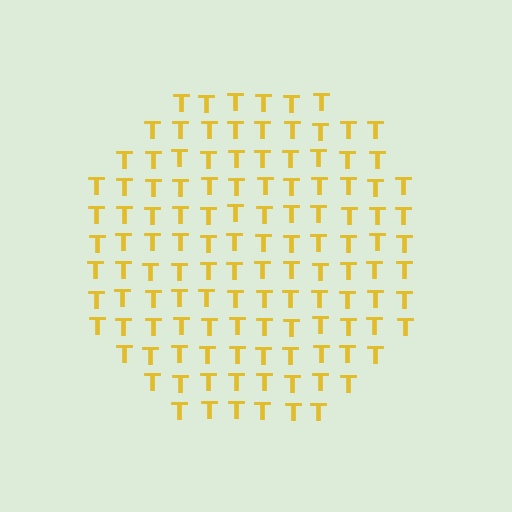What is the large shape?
The large shape is a circle.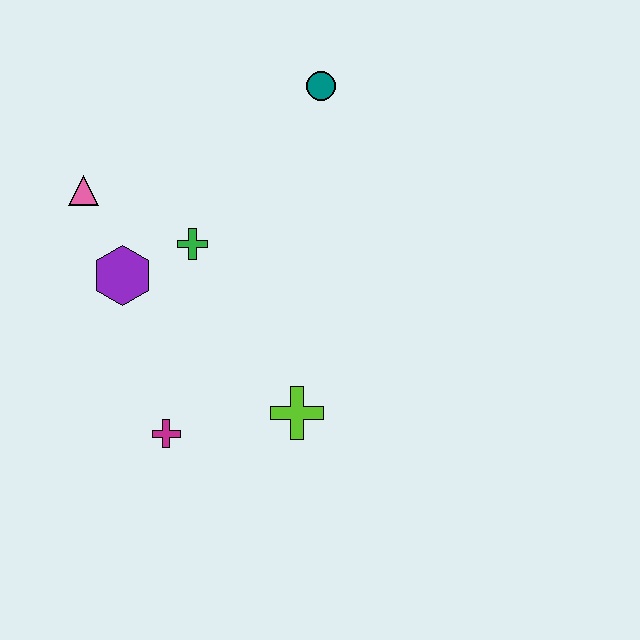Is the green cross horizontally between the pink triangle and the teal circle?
Yes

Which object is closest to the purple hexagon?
The green cross is closest to the purple hexagon.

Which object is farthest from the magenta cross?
The teal circle is farthest from the magenta cross.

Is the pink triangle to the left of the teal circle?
Yes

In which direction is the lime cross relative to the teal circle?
The lime cross is below the teal circle.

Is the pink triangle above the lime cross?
Yes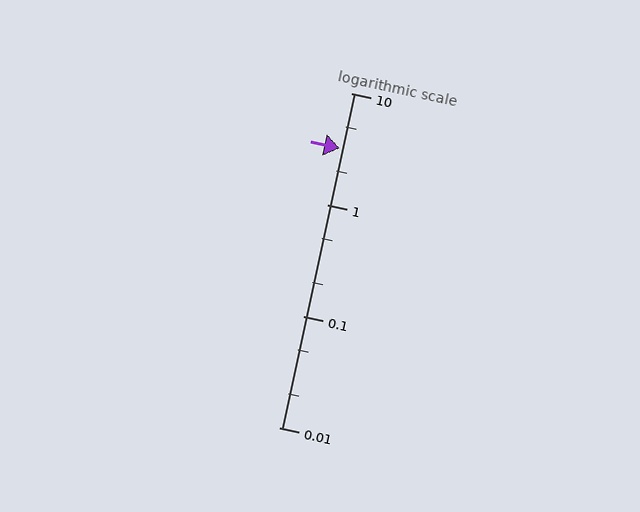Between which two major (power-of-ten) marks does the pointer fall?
The pointer is between 1 and 10.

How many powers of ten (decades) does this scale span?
The scale spans 3 decades, from 0.01 to 10.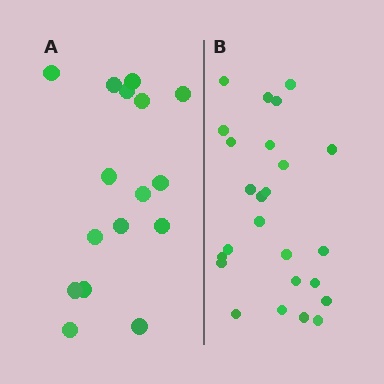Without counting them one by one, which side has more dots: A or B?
Region B (the right region) has more dots.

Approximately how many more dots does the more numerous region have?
Region B has roughly 8 or so more dots than region A.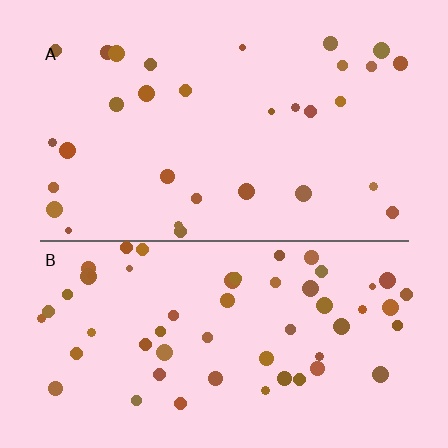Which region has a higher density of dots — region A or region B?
B (the bottom).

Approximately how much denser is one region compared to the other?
Approximately 1.8× — region B over region A.